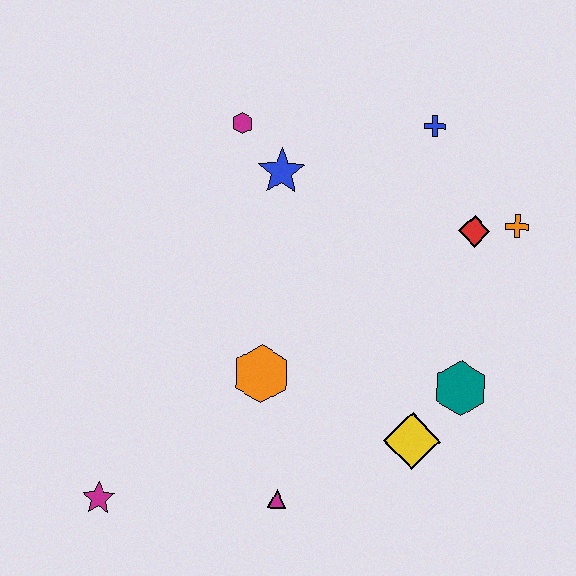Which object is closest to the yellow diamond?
The teal hexagon is closest to the yellow diamond.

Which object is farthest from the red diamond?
The magenta star is farthest from the red diamond.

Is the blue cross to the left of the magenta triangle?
No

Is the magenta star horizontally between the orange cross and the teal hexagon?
No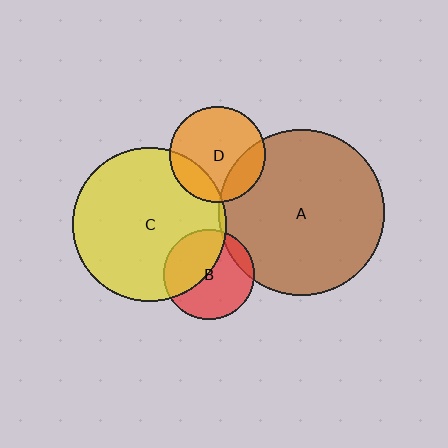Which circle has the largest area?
Circle A (brown).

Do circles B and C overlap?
Yes.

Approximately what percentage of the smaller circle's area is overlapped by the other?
Approximately 45%.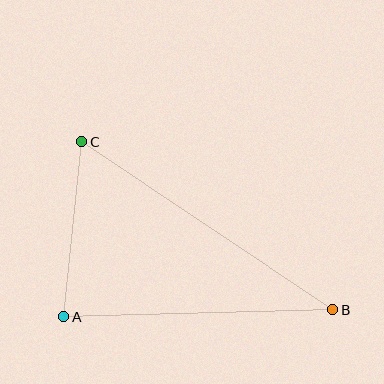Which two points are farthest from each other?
Points B and C are farthest from each other.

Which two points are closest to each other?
Points A and C are closest to each other.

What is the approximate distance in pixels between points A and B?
The distance between A and B is approximately 269 pixels.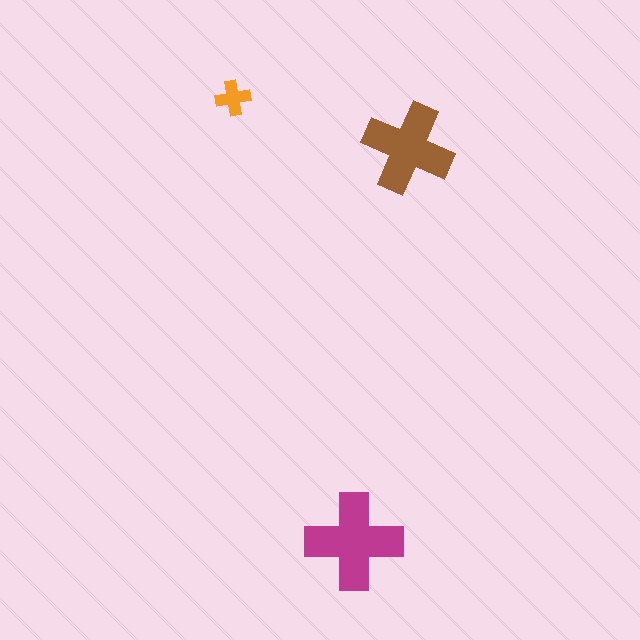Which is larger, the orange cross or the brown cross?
The brown one.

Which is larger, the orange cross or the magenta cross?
The magenta one.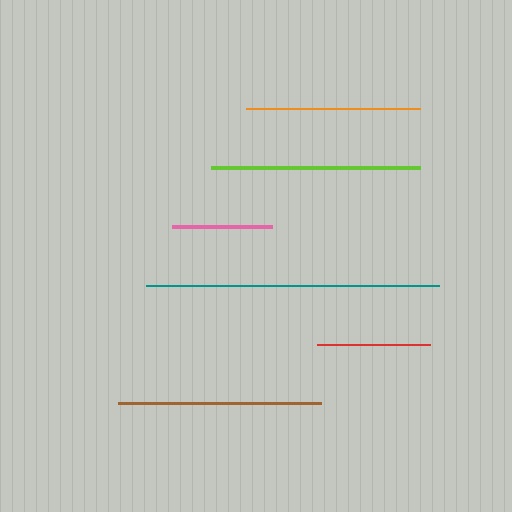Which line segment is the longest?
The teal line is the longest at approximately 294 pixels.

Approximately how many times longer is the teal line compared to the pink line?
The teal line is approximately 2.9 times the length of the pink line.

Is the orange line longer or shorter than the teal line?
The teal line is longer than the orange line.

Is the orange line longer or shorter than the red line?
The orange line is longer than the red line.